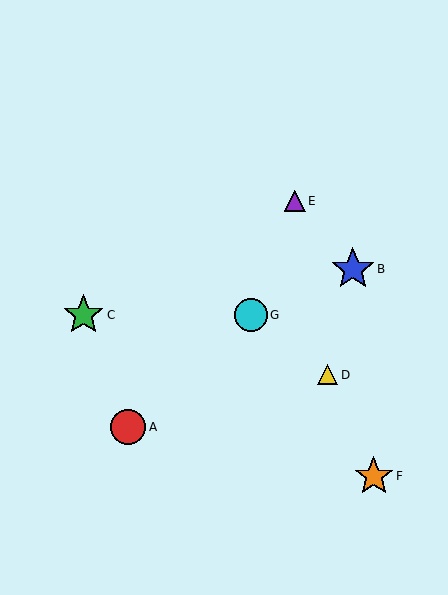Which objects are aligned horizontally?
Objects C, G are aligned horizontally.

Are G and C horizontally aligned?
Yes, both are at y≈315.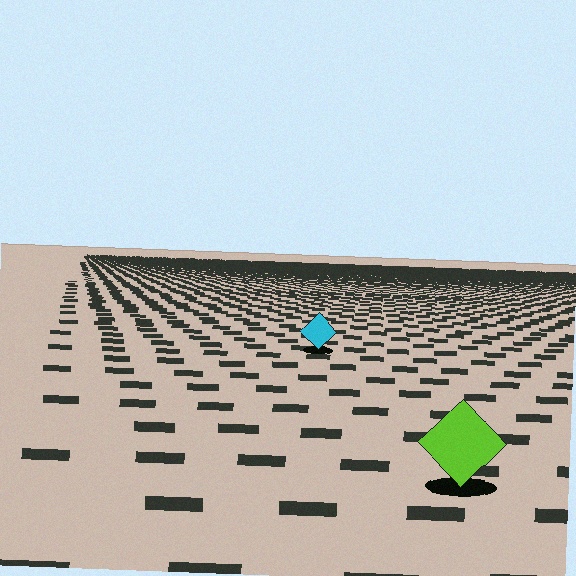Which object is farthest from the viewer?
The cyan diamond is farthest from the viewer. It appears smaller and the ground texture around it is denser.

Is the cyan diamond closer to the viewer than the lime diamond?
No. The lime diamond is closer — you can tell from the texture gradient: the ground texture is coarser near it.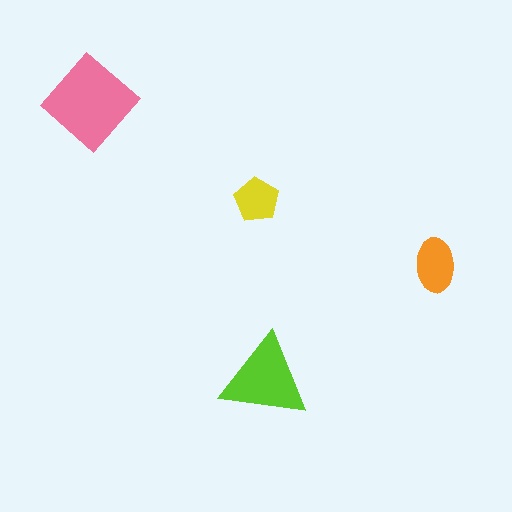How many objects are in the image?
There are 4 objects in the image.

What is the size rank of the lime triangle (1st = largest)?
2nd.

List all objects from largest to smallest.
The pink diamond, the lime triangle, the orange ellipse, the yellow pentagon.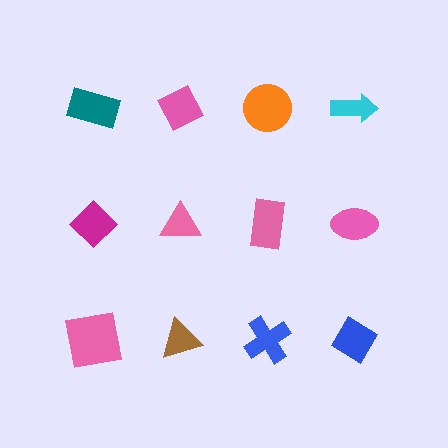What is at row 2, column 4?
A pink ellipse.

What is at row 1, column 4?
A cyan arrow.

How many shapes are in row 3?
4 shapes.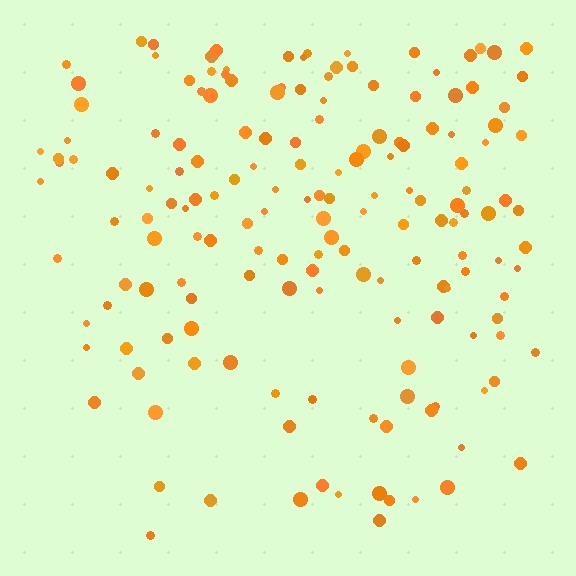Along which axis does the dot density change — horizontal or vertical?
Vertical.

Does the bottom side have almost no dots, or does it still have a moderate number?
Still a moderate number, just noticeably fewer than the top.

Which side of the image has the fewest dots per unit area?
The bottom.